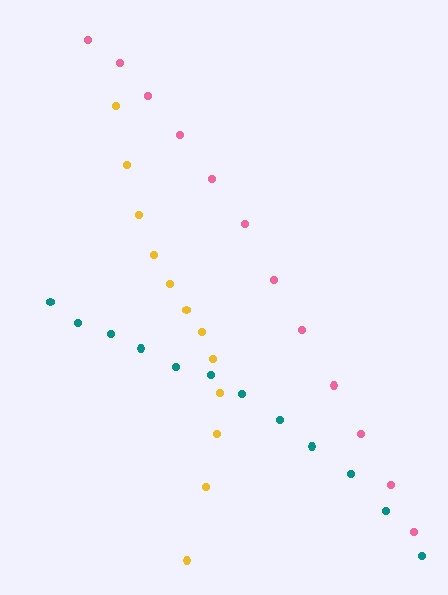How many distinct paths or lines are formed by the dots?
There are 3 distinct paths.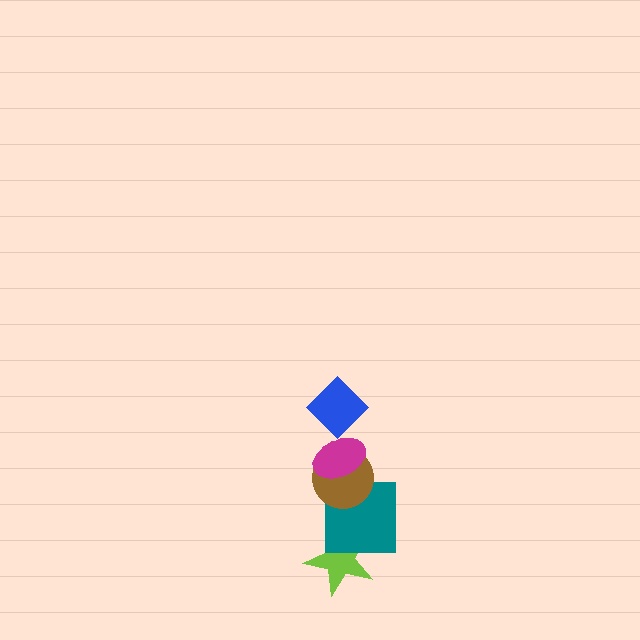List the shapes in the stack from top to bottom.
From top to bottom: the blue diamond, the magenta ellipse, the brown circle, the teal square, the lime star.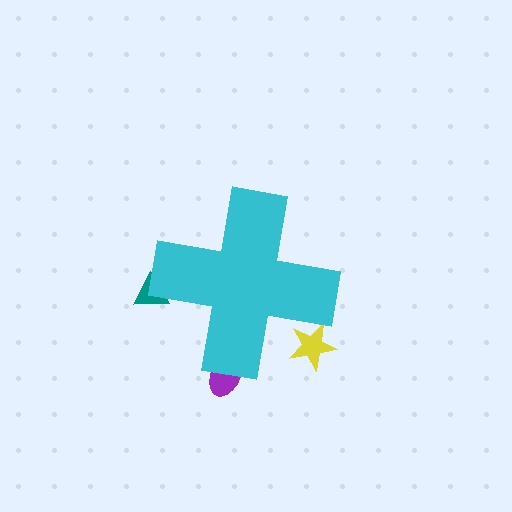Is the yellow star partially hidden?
Yes, the yellow star is partially hidden behind the cyan cross.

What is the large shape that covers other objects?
A cyan cross.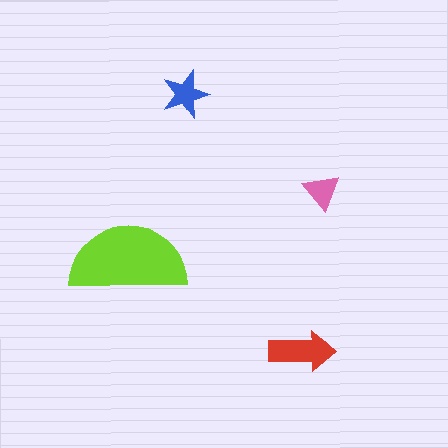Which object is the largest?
The lime semicircle.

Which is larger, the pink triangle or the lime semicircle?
The lime semicircle.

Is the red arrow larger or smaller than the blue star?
Larger.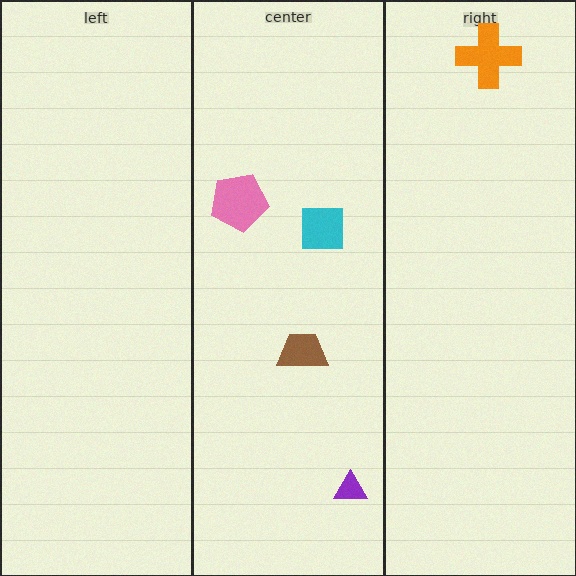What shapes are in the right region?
The orange cross.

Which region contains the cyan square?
The center region.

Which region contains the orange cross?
The right region.